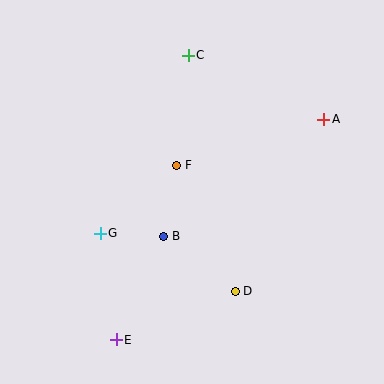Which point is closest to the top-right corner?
Point A is closest to the top-right corner.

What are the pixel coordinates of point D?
Point D is at (235, 291).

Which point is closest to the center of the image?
Point F at (177, 165) is closest to the center.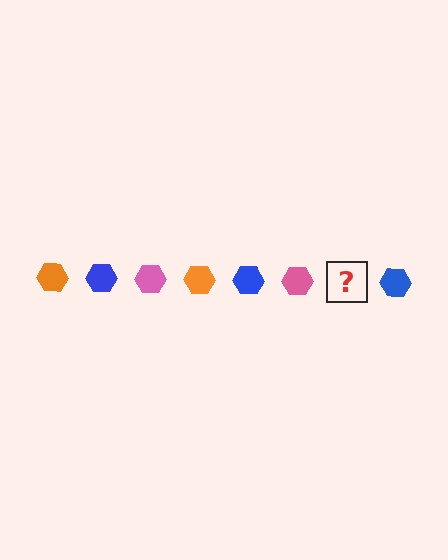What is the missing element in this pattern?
The missing element is an orange hexagon.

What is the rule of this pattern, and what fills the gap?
The rule is that the pattern cycles through orange, blue, pink hexagons. The gap should be filled with an orange hexagon.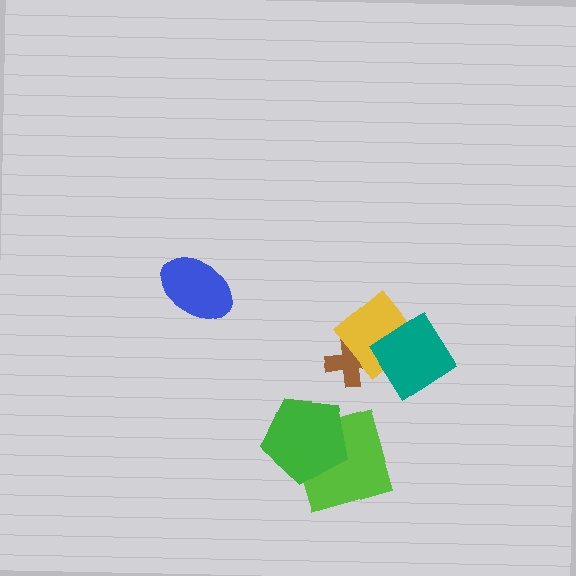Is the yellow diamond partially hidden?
Yes, it is partially covered by another shape.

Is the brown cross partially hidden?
Yes, it is partially covered by another shape.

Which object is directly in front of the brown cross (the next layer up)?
The yellow diamond is directly in front of the brown cross.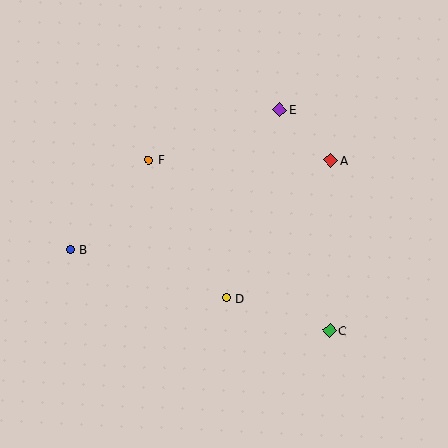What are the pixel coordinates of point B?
Point B is at (70, 250).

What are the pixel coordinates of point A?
Point A is at (330, 160).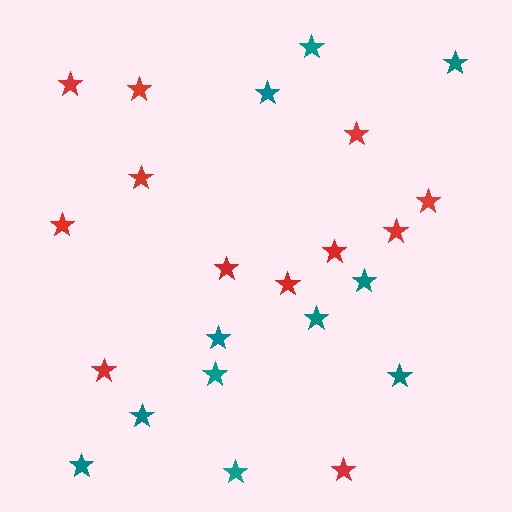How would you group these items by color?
There are 2 groups: one group of red stars (12) and one group of teal stars (11).